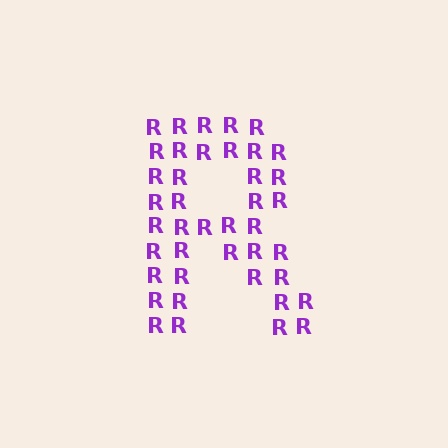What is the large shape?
The large shape is the letter R.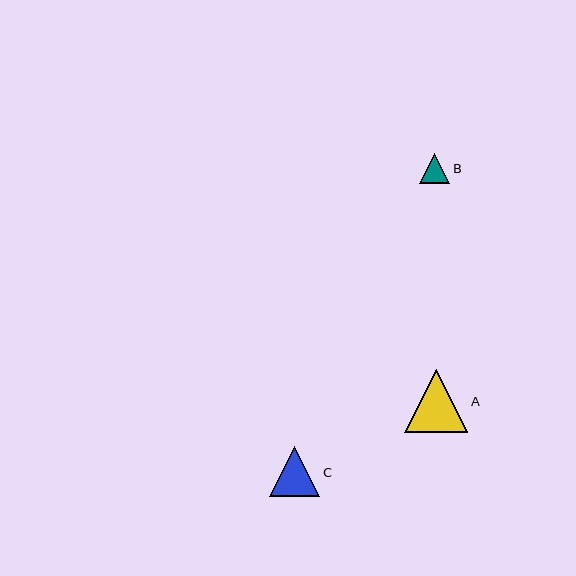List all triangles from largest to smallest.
From largest to smallest: A, C, B.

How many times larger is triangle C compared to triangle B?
Triangle C is approximately 1.7 times the size of triangle B.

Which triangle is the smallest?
Triangle B is the smallest with a size of approximately 30 pixels.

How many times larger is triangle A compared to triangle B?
Triangle A is approximately 2.1 times the size of triangle B.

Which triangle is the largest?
Triangle A is the largest with a size of approximately 63 pixels.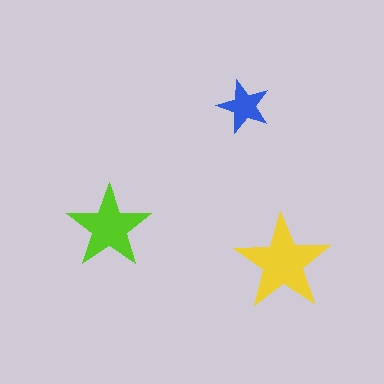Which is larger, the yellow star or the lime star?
The yellow one.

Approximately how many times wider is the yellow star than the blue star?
About 2 times wider.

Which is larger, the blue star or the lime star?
The lime one.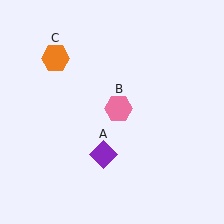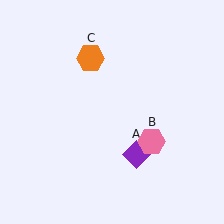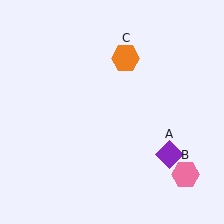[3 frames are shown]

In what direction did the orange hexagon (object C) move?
The orange hexagon (object C) moved right.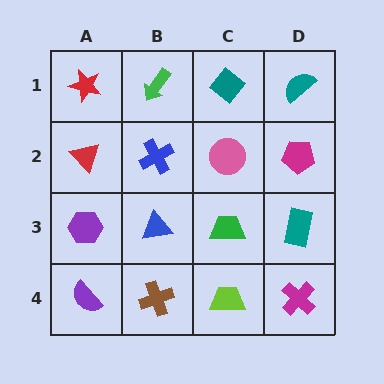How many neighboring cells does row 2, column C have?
4.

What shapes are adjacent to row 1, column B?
A blue cross (row 2, column B), a red star (row 1, column A), a teal diamond (row 1, column C).